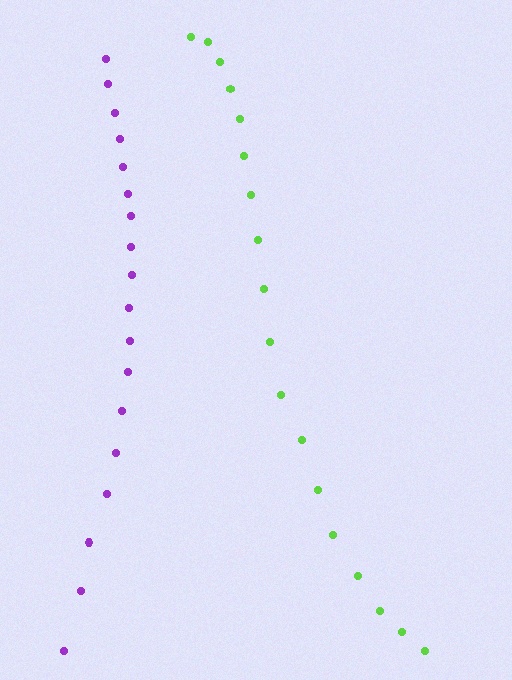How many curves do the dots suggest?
There are 2 distinct paths.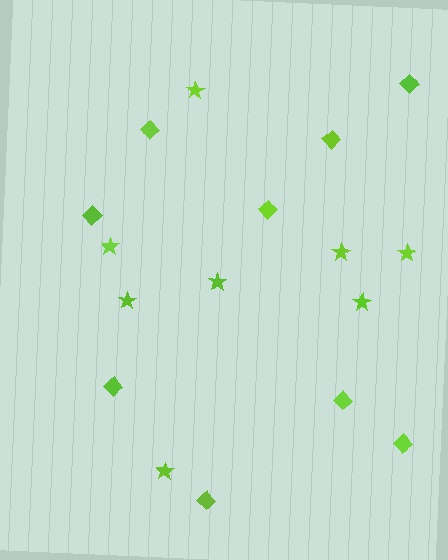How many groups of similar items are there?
There are 2 groups: one group of stars (8) and one group of diamonds (9).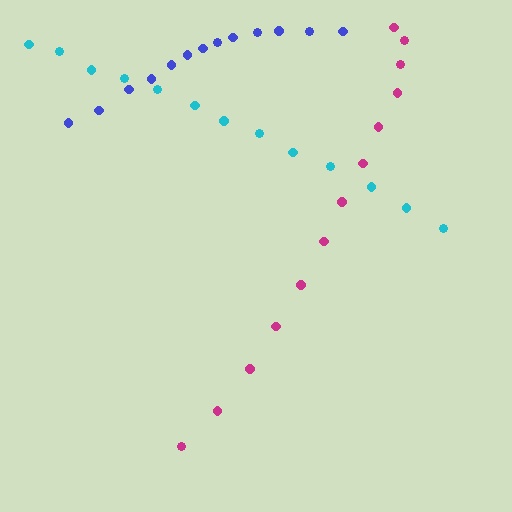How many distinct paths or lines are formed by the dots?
There are 3 distinct paths.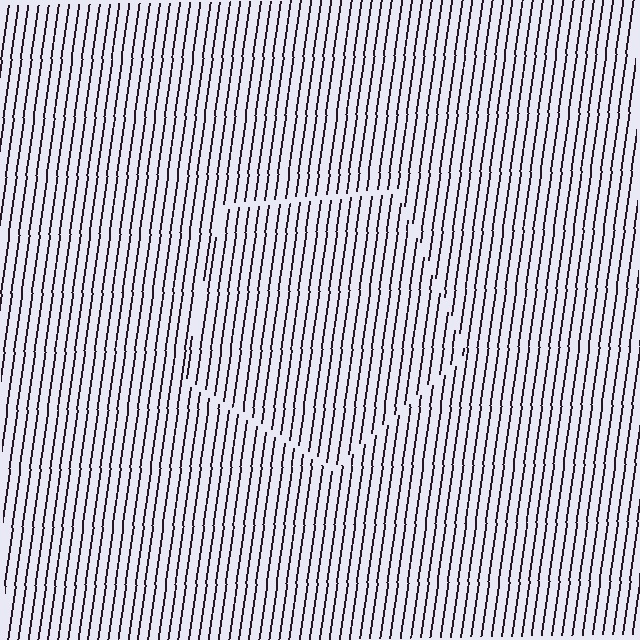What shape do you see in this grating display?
An illusory pentagon. The interior of the shape contains the same grating, shifted by half a period — the contour is defined by the phase discontinuity where line-ends from the inner and outer gratings abut.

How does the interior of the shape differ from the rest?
The interior of the shape contains the same grating, shifted by half a period — the contour is defined by the phase discontinuity where line-ends from the inner and outer gratings abut.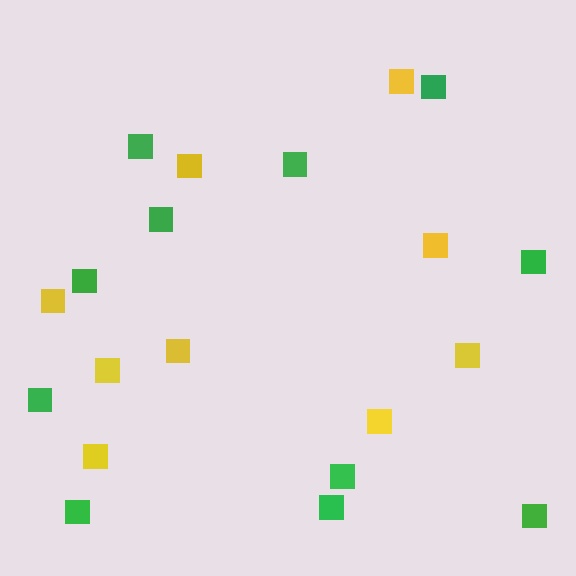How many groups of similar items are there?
There are 2 groups: one group of yellow squares (9) and one group of green squares (11).